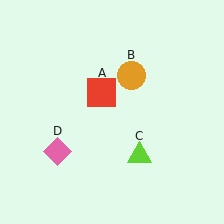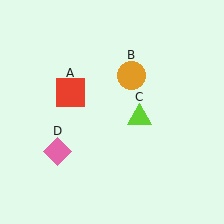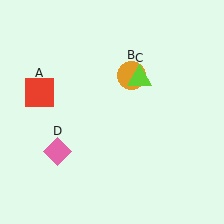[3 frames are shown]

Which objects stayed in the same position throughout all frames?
Orange circle (object B) and pink diamond (object D) remained stationary.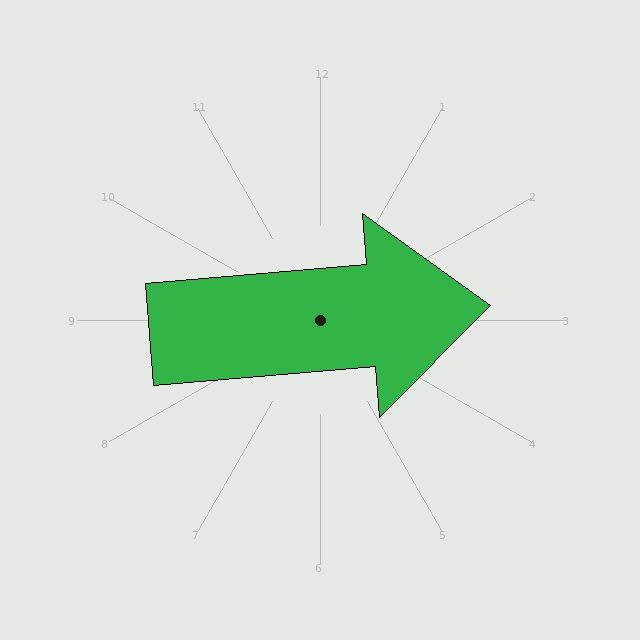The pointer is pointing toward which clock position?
Roughly 3 o'clock.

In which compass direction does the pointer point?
East.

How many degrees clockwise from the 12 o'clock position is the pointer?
Approximately 85 degrees.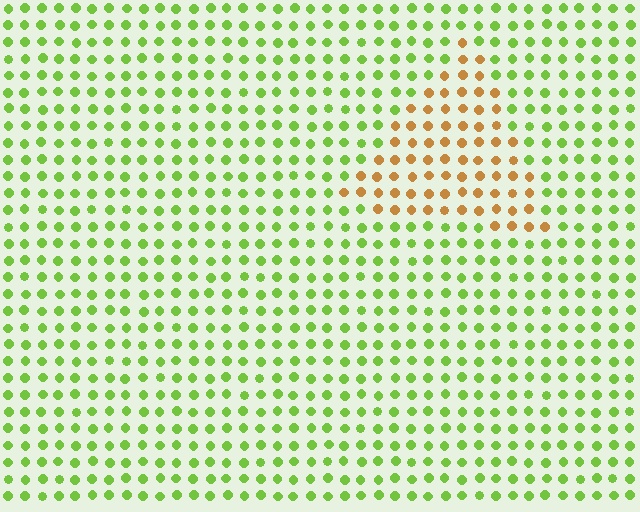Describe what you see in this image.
The image is filled with small lime elements in a uniform arrangement. A triangle-shaped region is visible where the elements are tinted to a slightly different hue, forming a subtle color boundary.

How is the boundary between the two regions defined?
The boundary is defined purely by a slight shift in hue (about 63 degrees). Spacing, size, and orientation are identical on both sides.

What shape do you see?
I see a triangle.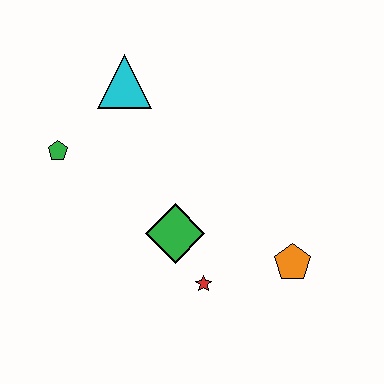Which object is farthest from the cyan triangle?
The orange pentagon is farthest from the cyan triangle.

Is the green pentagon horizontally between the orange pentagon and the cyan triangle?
No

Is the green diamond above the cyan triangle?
No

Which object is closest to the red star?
The green diamond is closest to the red star.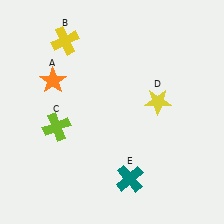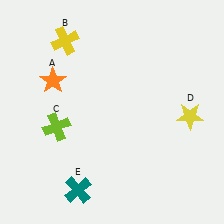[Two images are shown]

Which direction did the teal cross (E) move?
The teal cross (E) moved left.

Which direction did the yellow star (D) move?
The yellow star (D) moved right.